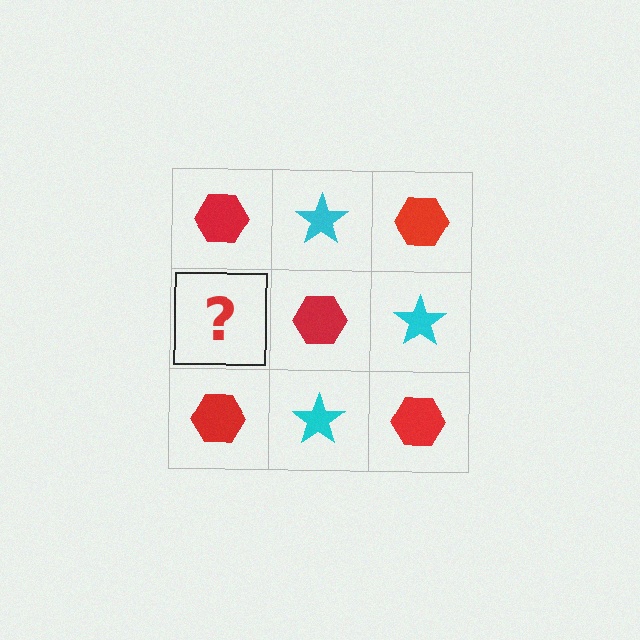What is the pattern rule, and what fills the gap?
The rule is that it alternates red hexagon and cyan star in a checkerboard pattern. The gap should be filled with a cyan star.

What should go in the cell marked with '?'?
The missing cell should contain a cyan star.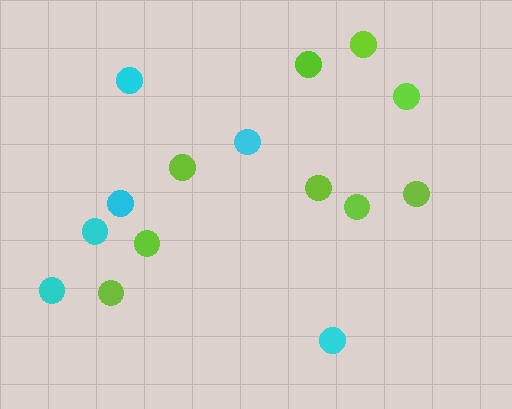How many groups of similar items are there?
There are 2 groups: one group of lime circles (9) and one group of cyan circles (6).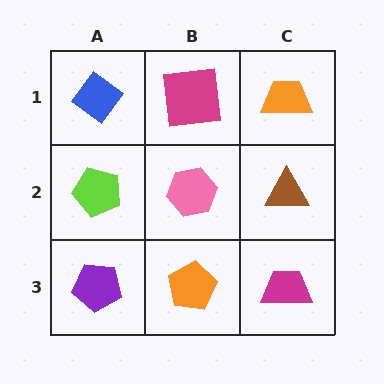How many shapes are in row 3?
3 shapes.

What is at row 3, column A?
A purple pentagon.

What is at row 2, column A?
A lime pentagon.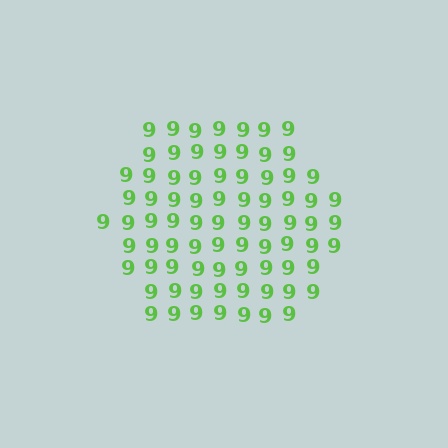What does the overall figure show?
The overall figure shows a hexagon.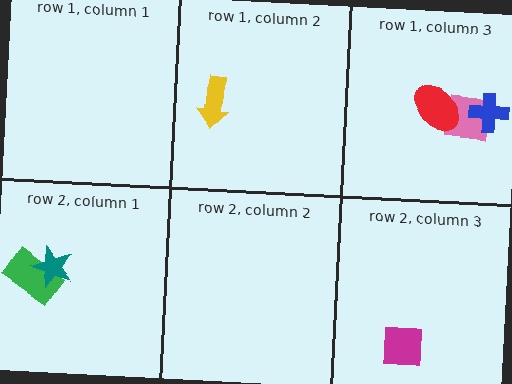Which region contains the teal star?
The row 2, column 1 region.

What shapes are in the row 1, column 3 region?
The pink square, the red ellipse, the blue cross.